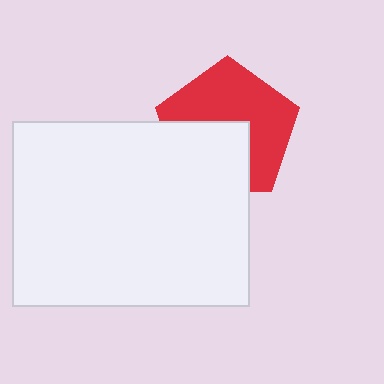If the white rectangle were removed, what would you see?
You would see the complete red pentagon.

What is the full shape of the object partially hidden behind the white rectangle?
The partially hidden object is a red pentagon.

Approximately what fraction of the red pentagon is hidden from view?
Roughly 40% of the red pentagon is hidden behind the white rectangle.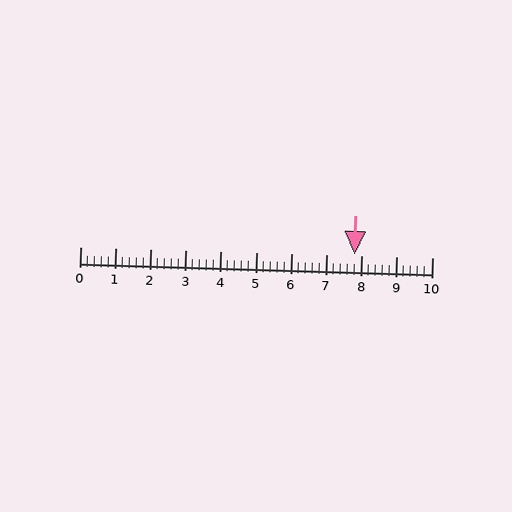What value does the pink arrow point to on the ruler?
The pink arrow points to approximately 7.8.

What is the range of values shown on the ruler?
The ruler shows values from 0 to 10.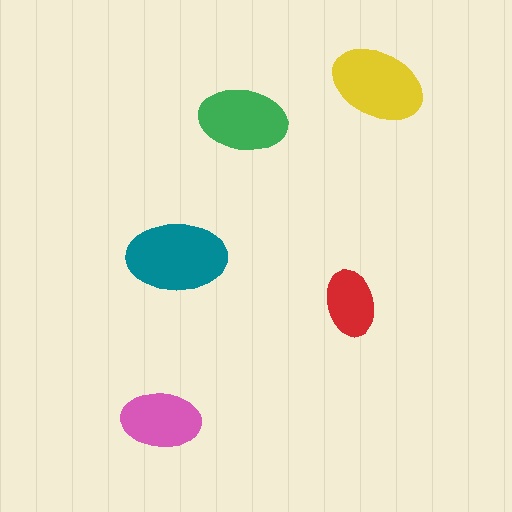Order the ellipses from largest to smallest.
the teal one, the yellow one, the green one, the pink one, the red one.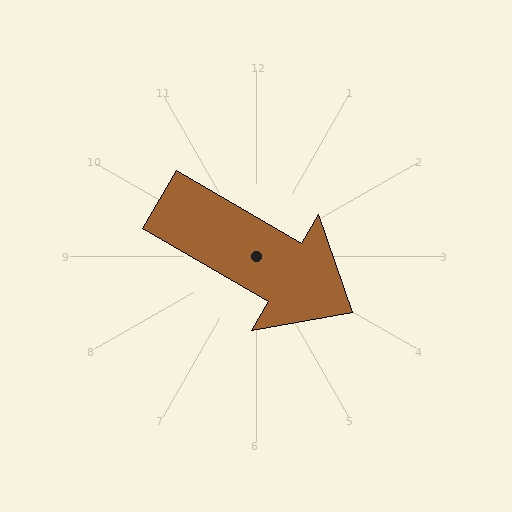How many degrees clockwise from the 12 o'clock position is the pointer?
Approximately 120 degrees.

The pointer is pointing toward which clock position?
Roughly 4 o'clock.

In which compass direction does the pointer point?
Southeast.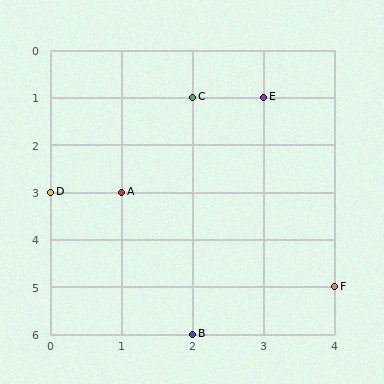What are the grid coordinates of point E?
Point E is at grid coordinates (3, 1).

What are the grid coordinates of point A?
Point A is at grid coordinates (1, 3).